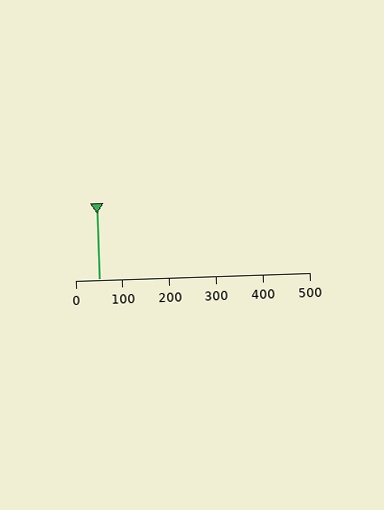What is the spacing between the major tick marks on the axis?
The major ticks are spaced 100 apart.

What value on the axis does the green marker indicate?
The marker indicates approximately 50.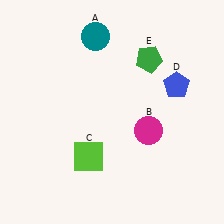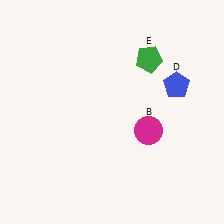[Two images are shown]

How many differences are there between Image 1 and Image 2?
There are 2 differences between the two images.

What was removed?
The teal circle (A), the lime square (C) were removed in Image 2.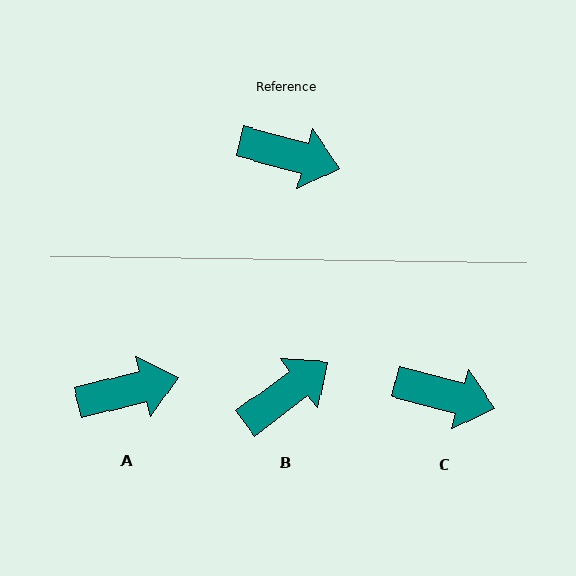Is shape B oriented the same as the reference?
No, it is off by about 52 degrees.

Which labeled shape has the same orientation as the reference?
C.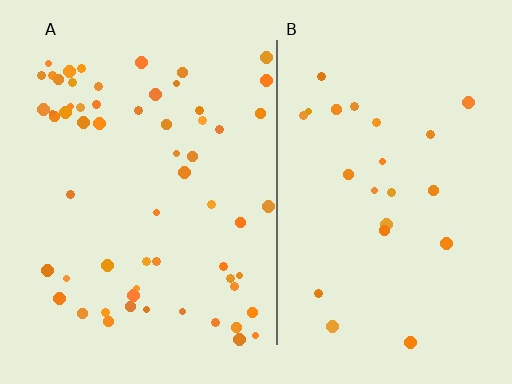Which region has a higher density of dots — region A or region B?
A (the left).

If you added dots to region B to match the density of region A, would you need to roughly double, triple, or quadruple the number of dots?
Approximately triple.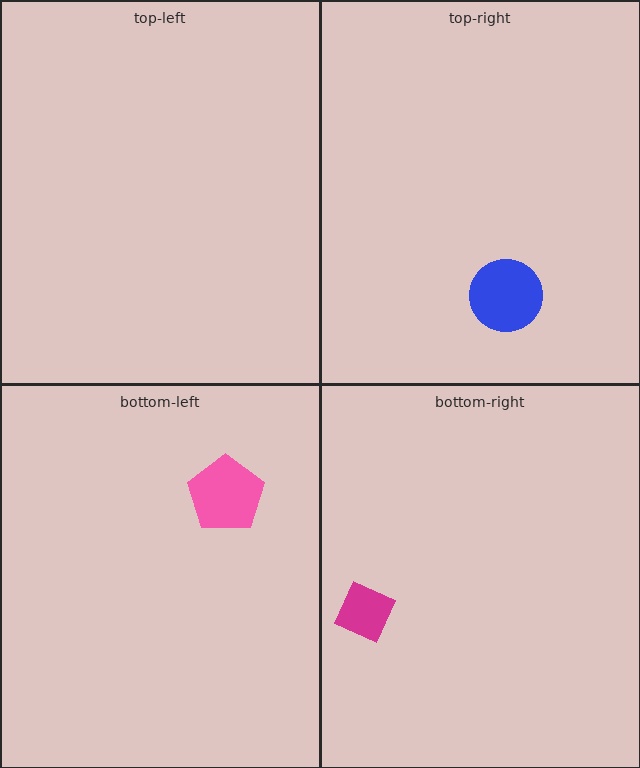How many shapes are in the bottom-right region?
1.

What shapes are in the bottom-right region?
The magenta diamond.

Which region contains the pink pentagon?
The bottom-left region.